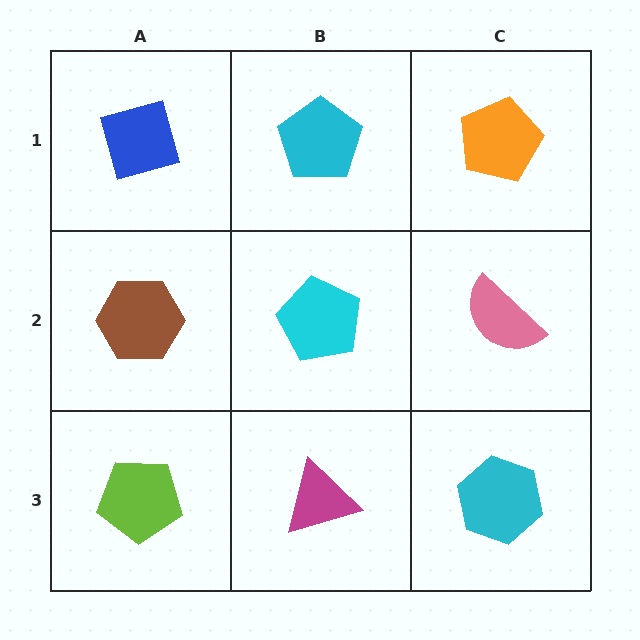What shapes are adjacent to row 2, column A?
A blue diamond (row 1, column A), a lime pentagon (row 3, column A), a cyan pentagon (row 2, column B).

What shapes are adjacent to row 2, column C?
An orange pentagon (row 1, column C), a cyan hexagon (row 3, column C), a cyan pentagon (row 2, column B).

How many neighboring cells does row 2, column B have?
4.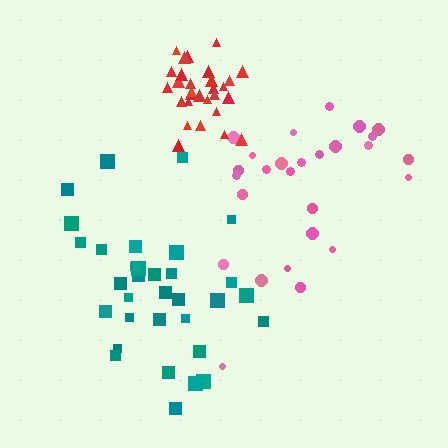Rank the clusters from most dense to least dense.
red, teal, pink.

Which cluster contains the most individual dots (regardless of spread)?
Teal (35).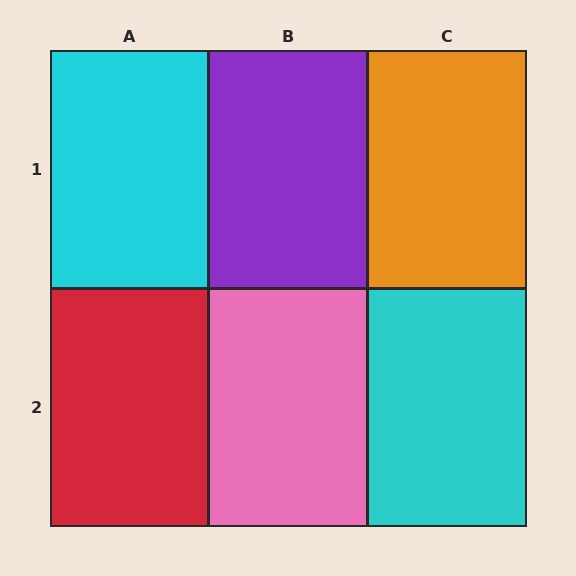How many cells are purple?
1 cell is purple.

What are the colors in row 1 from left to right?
Cyan, purple, orange.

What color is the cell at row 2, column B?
Pink.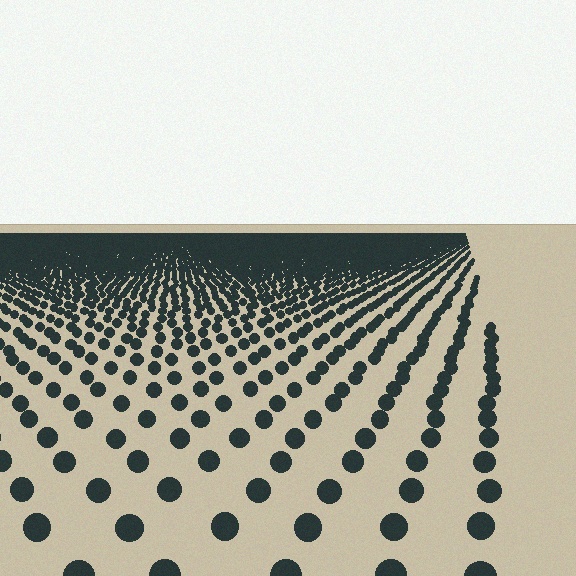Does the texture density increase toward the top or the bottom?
Density increases toward the top.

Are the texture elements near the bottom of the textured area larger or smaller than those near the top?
Larger. Near the bottom, elements are closer to the viewer and appear at a bigger on-screen size.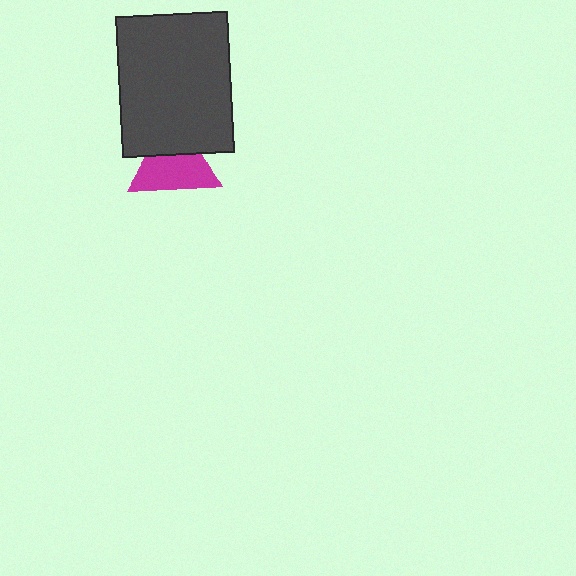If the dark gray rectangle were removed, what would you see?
You would see the complete magenta triangle.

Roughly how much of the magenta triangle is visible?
Most of it is visible (roughly 65%).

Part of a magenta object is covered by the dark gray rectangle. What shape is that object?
It is a triangle.